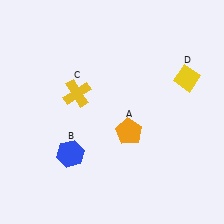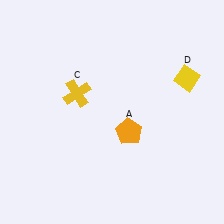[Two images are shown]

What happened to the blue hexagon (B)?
The blue hexagon (B) was removed in Image 2. It was in the bottom-left area of Image 1.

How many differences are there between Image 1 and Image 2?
There is 1 difference between the two images.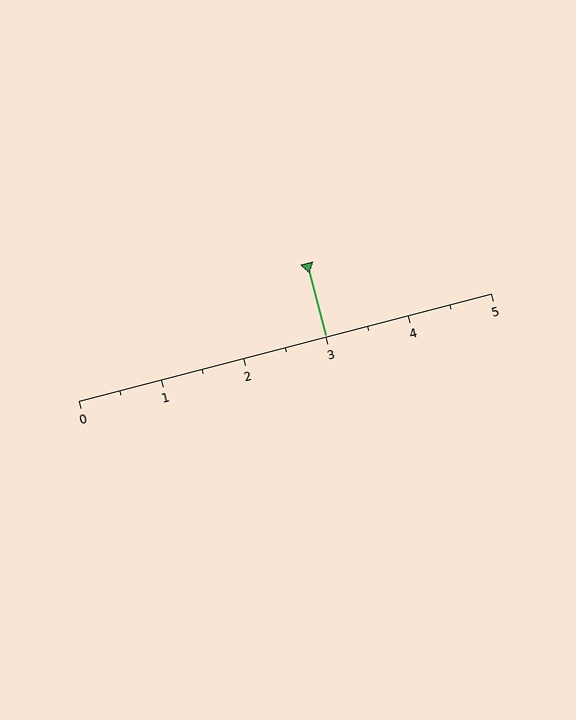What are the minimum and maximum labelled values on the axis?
The axis runs from 0 to 5.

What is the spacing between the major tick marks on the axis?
The major ticks are spaced 1 apart.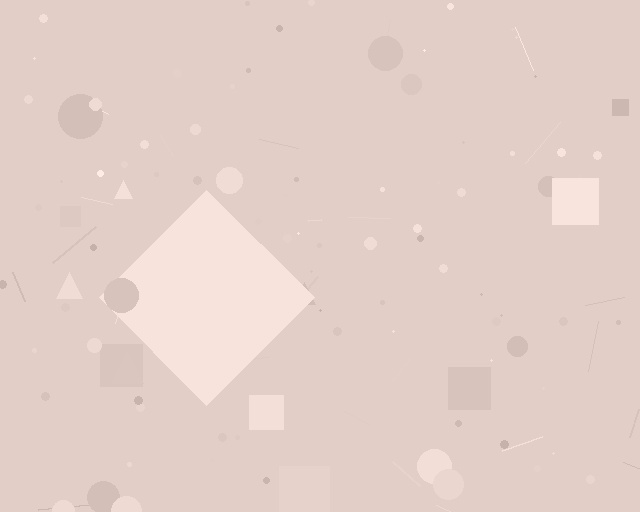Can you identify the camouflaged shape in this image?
The camouflaged shape is a diamond.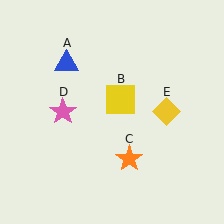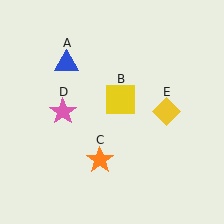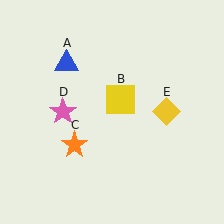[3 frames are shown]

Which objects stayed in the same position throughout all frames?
Blue triangle (object A) and yellow square (object B) and pink star (object D) and yellow diamond (object E) remained stationary.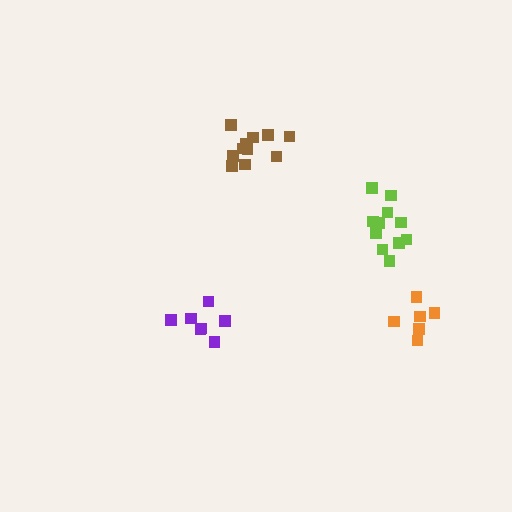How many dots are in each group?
Group 1: 12 dots, Group 2: 7 dots, Group 3: 11 dots, Group 4: 6 dots (36 total).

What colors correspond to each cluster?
The clusters are colored: brown, purple, lime, orange.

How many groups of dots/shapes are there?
There are 4 groups.